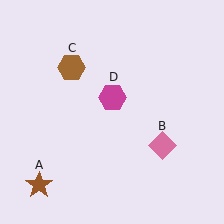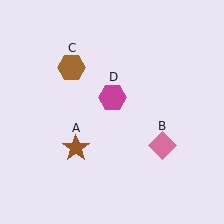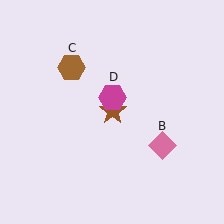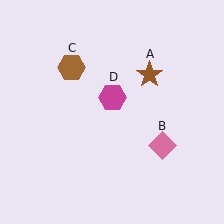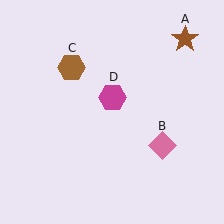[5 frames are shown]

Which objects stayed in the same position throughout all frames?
Pink diamond (object B) and brown hexagon (object C) and magenta hexagon (object D) remained stationary.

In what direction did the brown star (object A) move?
The brown star (object A) moved up and to the right.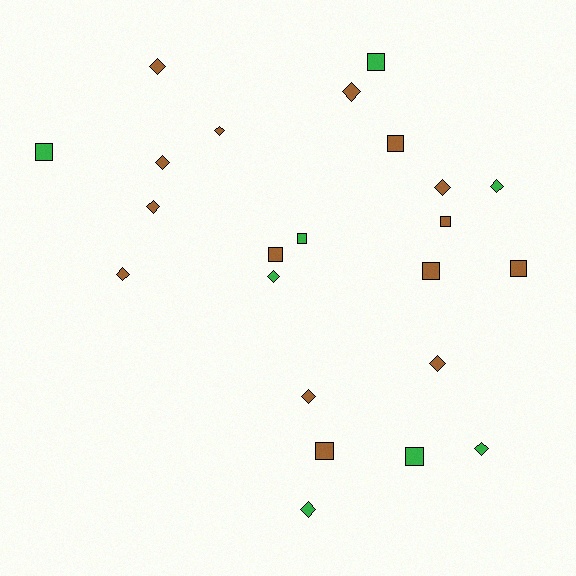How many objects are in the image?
There are 23 objects.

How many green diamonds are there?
There are 4 green diamonds.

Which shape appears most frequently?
Diamond, with 13 objects.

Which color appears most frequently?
Brown, with 15 objects.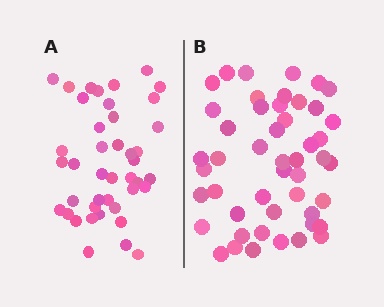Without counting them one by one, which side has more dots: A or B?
Region B (the right region) has more dots.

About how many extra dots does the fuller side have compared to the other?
Region B has about 6 more dots than region A.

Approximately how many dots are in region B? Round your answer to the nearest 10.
About 50 dots. (The exact count is 48, which rounds to 50.)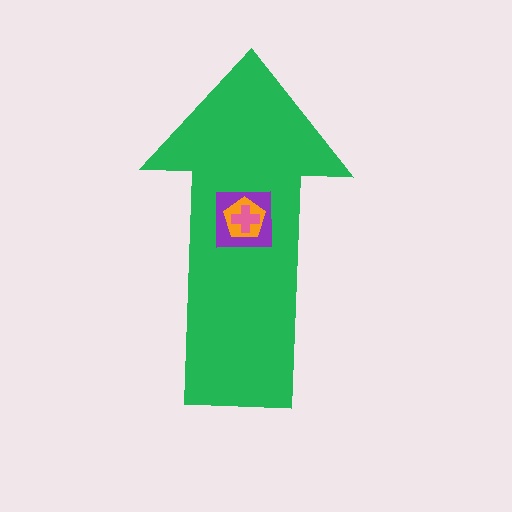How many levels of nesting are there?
4.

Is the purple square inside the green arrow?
Yes.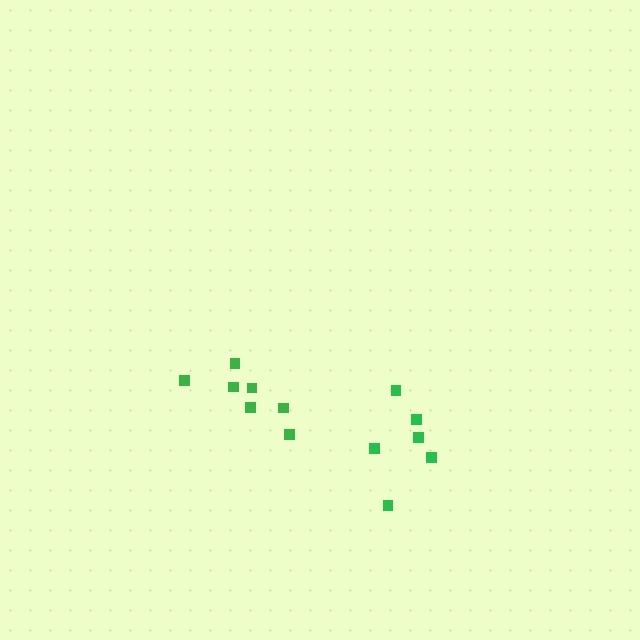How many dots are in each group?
Group 1: 6 dots, Group 2: 7 dots (13 total).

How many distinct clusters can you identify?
There are 2 distinct clusters.